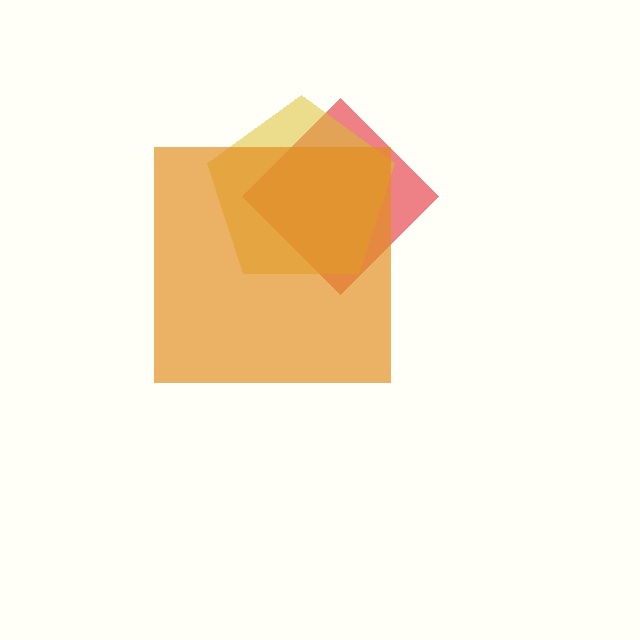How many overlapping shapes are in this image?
There are 3 overlapping shapes in the image.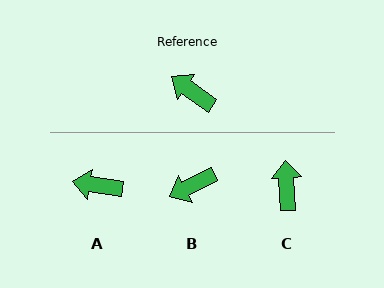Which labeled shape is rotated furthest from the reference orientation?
B, about 62 degrees away.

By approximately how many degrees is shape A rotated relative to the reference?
Approximately 26 degrees counter-clockwise.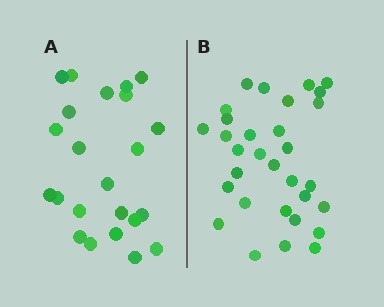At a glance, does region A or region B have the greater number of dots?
Region B (the right region) has more dots.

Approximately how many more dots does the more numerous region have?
Region B has roughly 8 or so more dots than region A.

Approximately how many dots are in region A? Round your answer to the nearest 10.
About 20 dots. (The exact count is 23, which rounds to 20.)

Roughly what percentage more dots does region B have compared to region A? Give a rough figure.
About 35% more.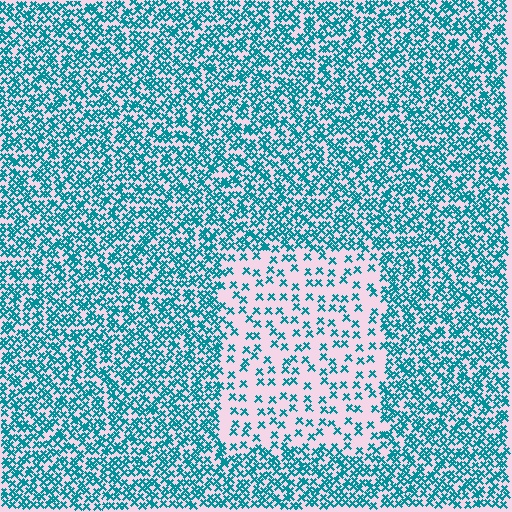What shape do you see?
I see a rectangle.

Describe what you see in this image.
The image contains small teal elements arranged at two different densities. A rectangle-shaped region is visible where the elements are less densely packed than the surrounding area.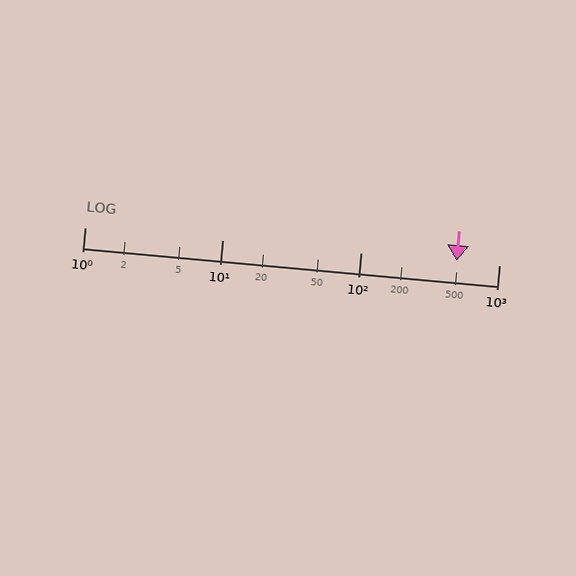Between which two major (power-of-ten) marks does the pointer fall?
The pointer is between 100 and 1000.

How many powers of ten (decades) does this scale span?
The scale spans 3 decades, from 1 to 1000.